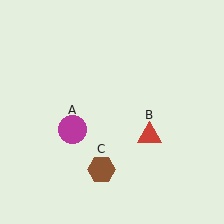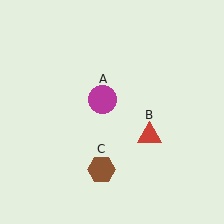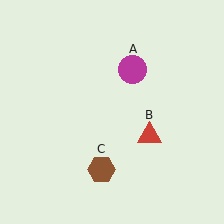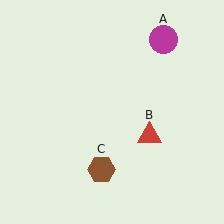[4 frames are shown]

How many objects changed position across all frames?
1 object changed position: magenta circle (object A).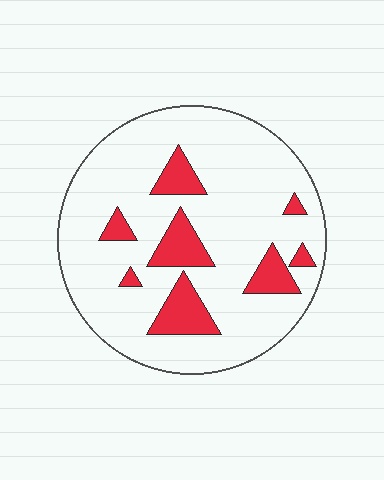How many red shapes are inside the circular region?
8.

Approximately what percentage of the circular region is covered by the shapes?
Approximately 15%.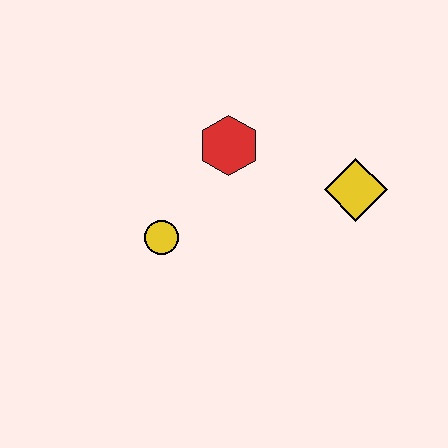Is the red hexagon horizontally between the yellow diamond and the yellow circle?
Yes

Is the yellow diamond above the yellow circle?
Yes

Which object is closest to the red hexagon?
The yellow circle is closest to the red hexagon.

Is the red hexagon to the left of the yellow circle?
No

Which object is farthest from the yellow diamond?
The yellow circle is farthest from the yellow diamond.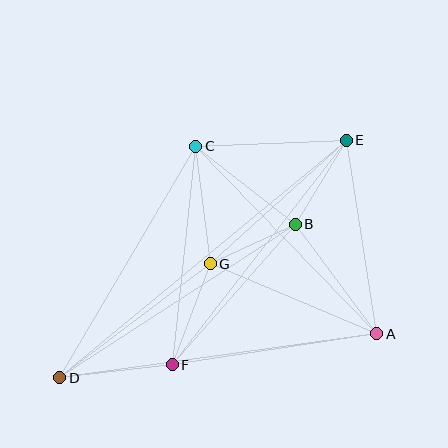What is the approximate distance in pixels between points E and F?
The distance between E and F is approximately 284 pixels.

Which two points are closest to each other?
Points B and G are closest to each other.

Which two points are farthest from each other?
Points D and E are farthest from each other.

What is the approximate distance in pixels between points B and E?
The distance between B and E is approximately 98 pixels.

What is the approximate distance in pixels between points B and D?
The distance between B and D is approximately 281 pixels.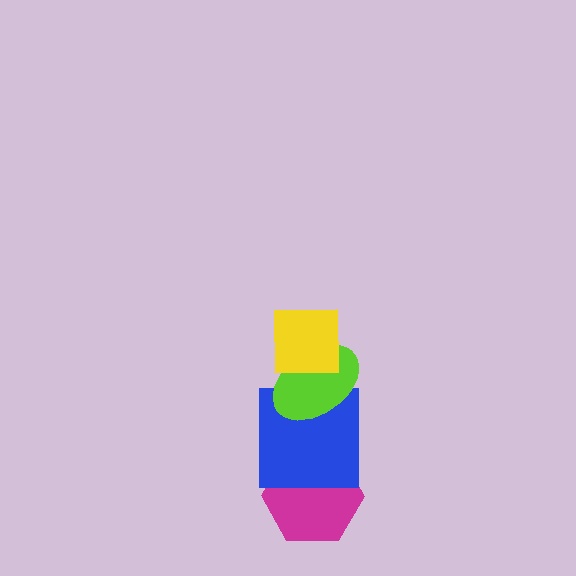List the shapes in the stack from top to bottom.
From top to bottom: the yellow square, the lime ellipse, the blue square, the magenta hexagon.